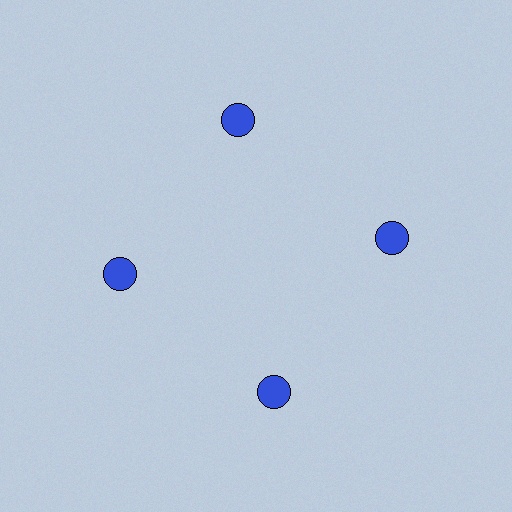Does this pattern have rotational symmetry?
Yes, this pattern has 4-fold rotational symmetry. It looks the same after rotating 90 degrees around the center.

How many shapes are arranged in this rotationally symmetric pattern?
There are 4 shapes, arranged in 4 groups of 1.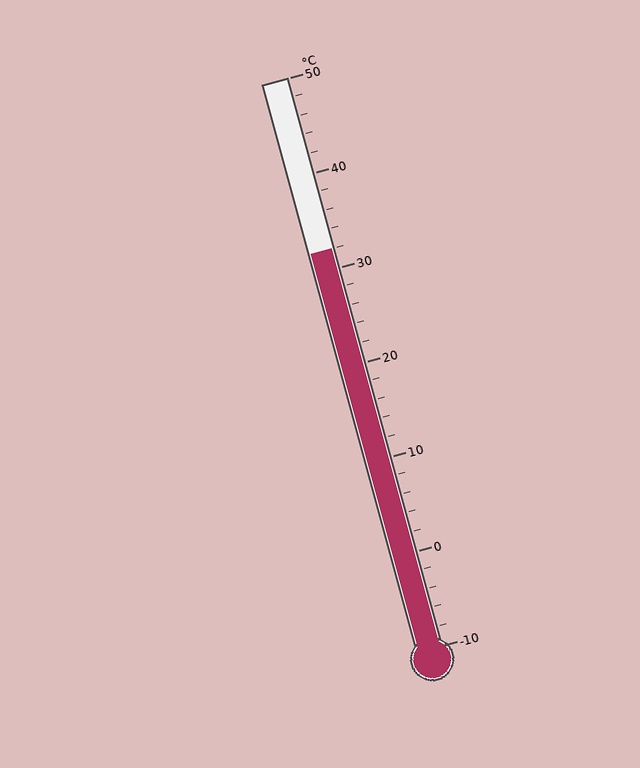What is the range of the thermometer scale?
The thermometer scale ranges from -10°C to 50°C.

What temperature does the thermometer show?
The thermometer shows approximately 32°C.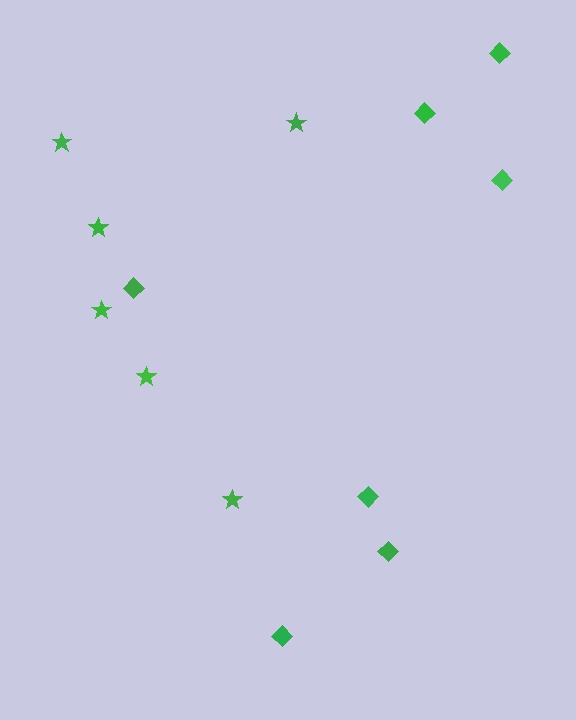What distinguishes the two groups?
There are 2 groups: one group of stars (6) and one group of diamonds (7).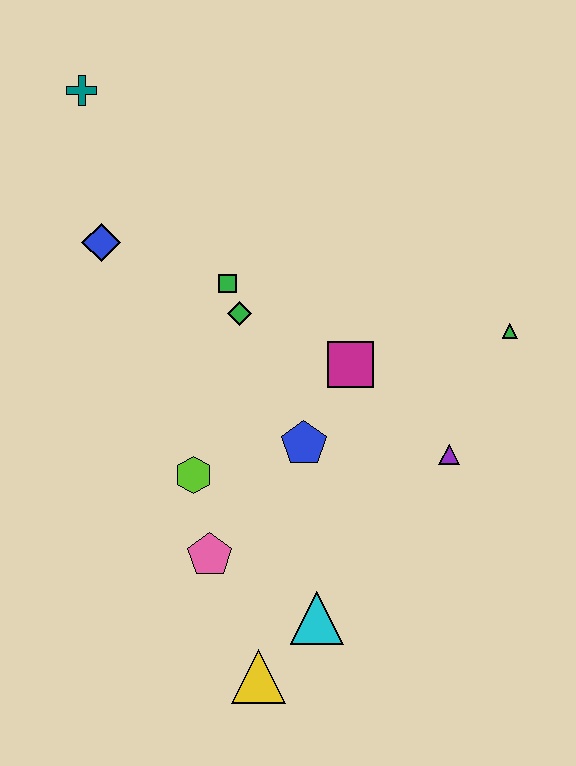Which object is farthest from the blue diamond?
The yellow triangle is farthest from the blue diamond.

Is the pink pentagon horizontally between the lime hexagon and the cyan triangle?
Yes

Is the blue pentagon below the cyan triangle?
No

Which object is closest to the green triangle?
The purple triangle is closest to the green triangle.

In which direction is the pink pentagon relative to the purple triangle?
The pink pentagon is to the left of the purple triangle.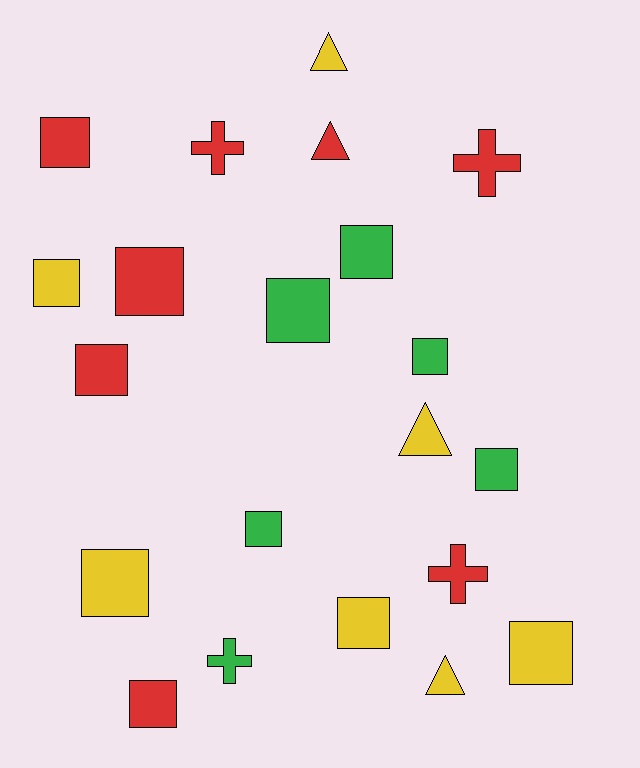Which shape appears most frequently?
Square, with 13 objects.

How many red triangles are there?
There is 1 red triangle.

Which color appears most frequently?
Red, with 8 objects.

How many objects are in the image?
There are 21 objects.